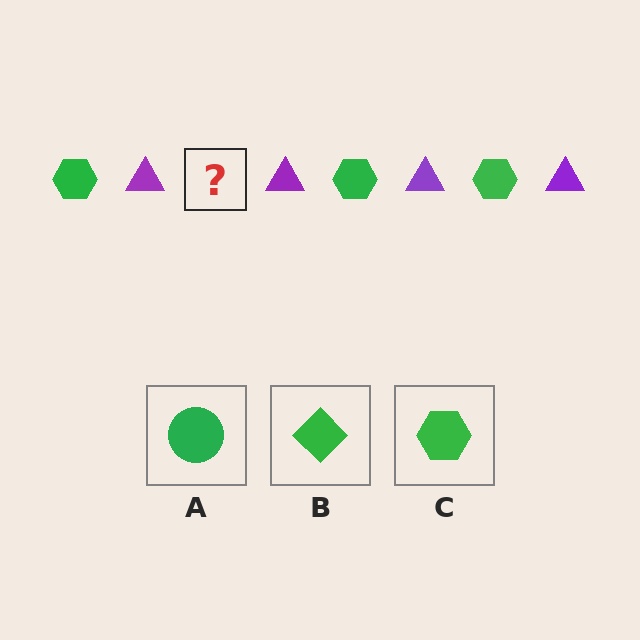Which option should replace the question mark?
Option C.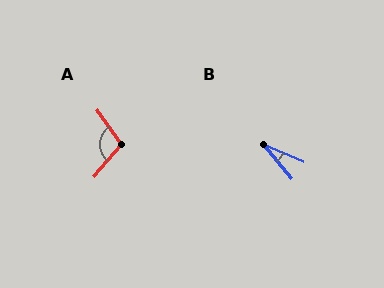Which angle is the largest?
A, at approximately 104 degrees.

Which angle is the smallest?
B, at approximately 27 degrees.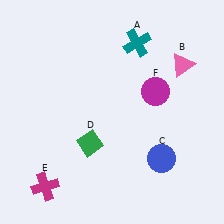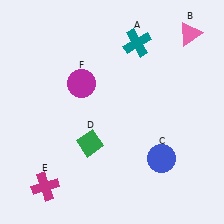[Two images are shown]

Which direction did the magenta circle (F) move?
The magenta circle (F) moved left.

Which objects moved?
The objects that moved are: the pink triangle (B), the magenta circle (F).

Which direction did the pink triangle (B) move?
The pink triangle (B) moved up.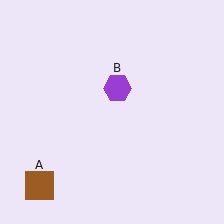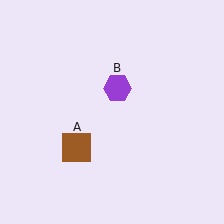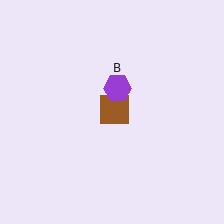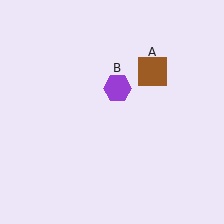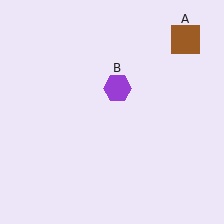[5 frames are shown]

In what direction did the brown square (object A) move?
The brown square (object A) moved up and to the right.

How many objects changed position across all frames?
1 object changed position: brown square (object A).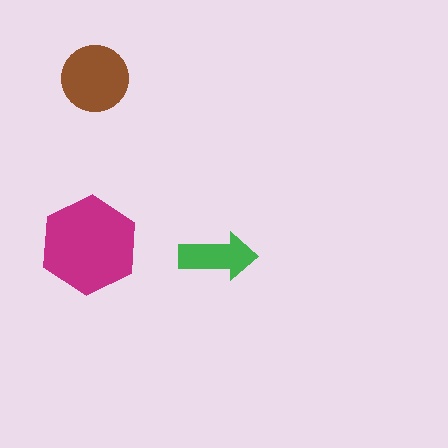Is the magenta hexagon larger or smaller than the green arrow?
Larger.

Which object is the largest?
The magenta hexagon.